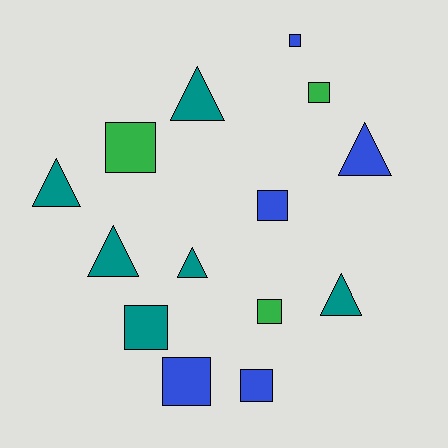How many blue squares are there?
There are 4 blue squares.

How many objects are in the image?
There are 14 objects.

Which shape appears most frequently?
Square, with 8 objects.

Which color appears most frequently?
Teal, with 6 objects.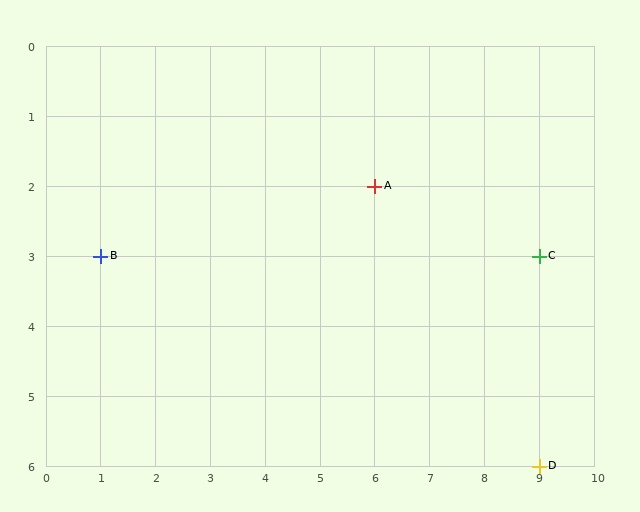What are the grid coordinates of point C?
Point C is at grid coordinates (9, 3).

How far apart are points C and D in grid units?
Points C and D are 3 rows apart.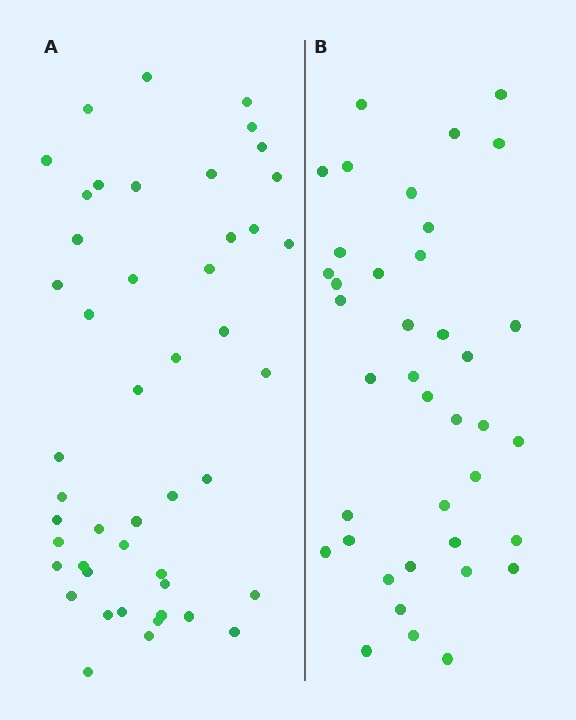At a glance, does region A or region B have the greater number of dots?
Region A (the left region) has more dots.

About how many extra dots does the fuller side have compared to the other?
Region A has roughly 8 or so more dots than region B.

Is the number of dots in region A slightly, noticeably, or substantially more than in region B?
Region A has only slightly more — the two regions are fairly close. The ratio is roughly 1.2 to 1.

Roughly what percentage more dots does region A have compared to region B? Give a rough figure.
About 20% more.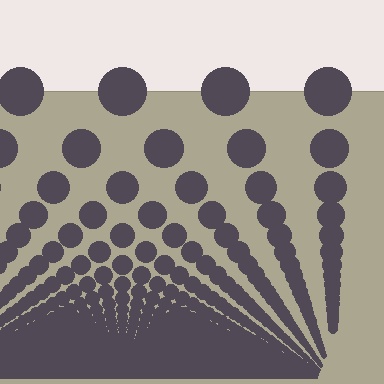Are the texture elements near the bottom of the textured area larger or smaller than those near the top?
Smaller. The gradient is inverted — elements near the bottom are smaller and denser.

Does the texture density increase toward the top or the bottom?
Density increases toward the bottom.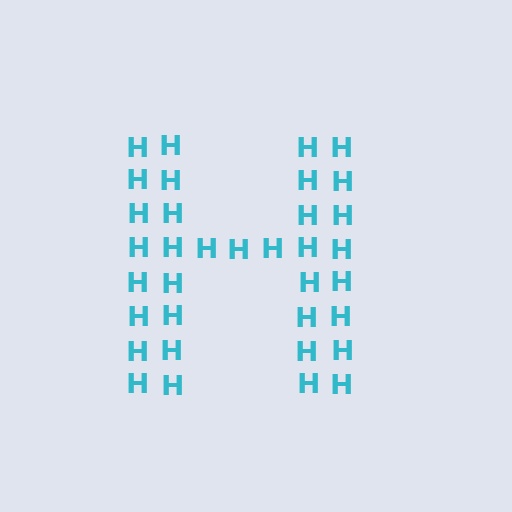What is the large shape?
The large shape is the letter H.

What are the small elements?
The small elements are letter H's.